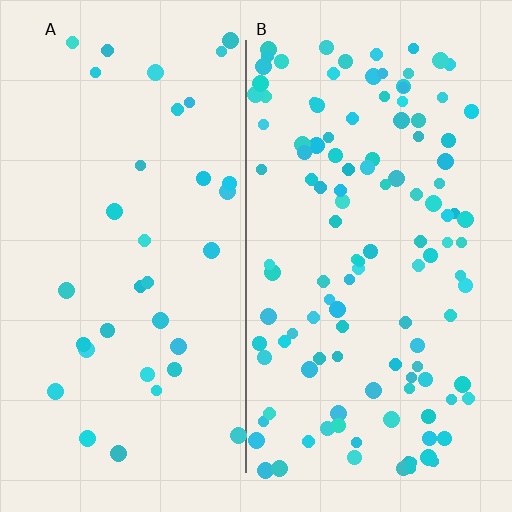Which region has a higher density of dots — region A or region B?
B (the right).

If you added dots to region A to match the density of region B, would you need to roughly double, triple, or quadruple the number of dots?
Approximately quadruple.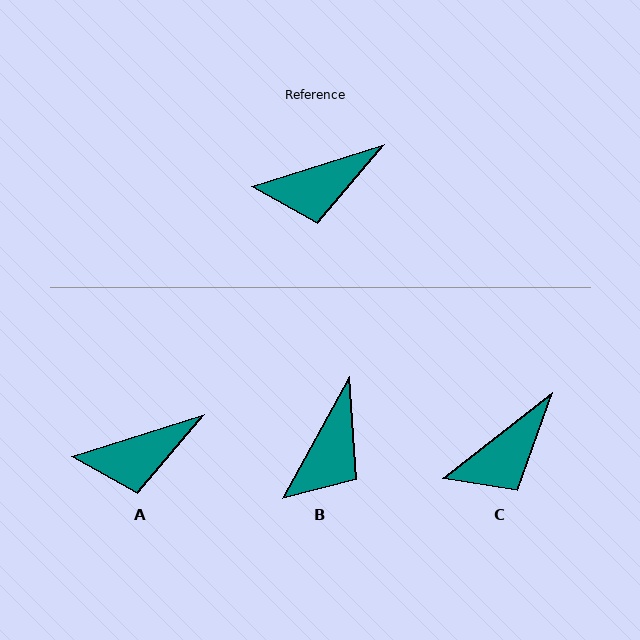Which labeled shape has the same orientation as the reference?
A.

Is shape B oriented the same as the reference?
No, it is off by about 44 degrees.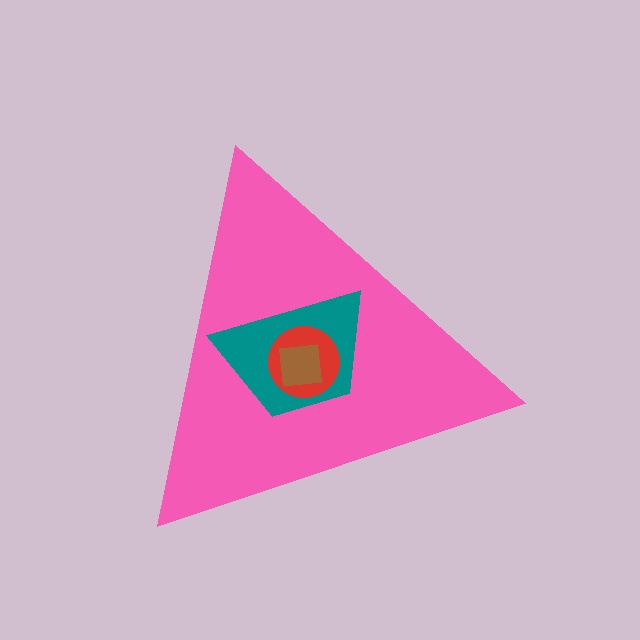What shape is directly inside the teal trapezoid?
The red circle.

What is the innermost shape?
The brown square.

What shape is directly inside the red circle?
The brown square.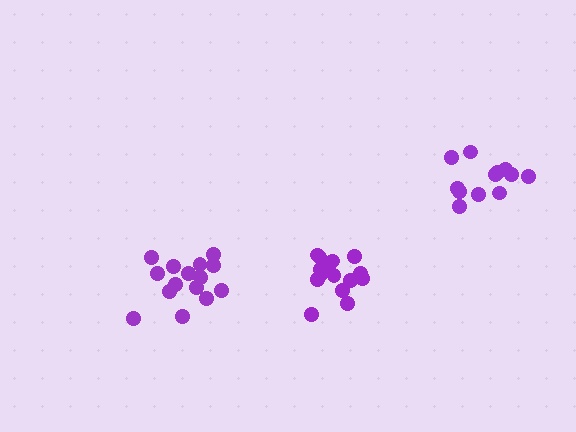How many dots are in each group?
Group 1: 15 dots, Group 2: 15 dots, Group 3: 12 dots (42 total).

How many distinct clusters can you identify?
There are 3 distinct clusters.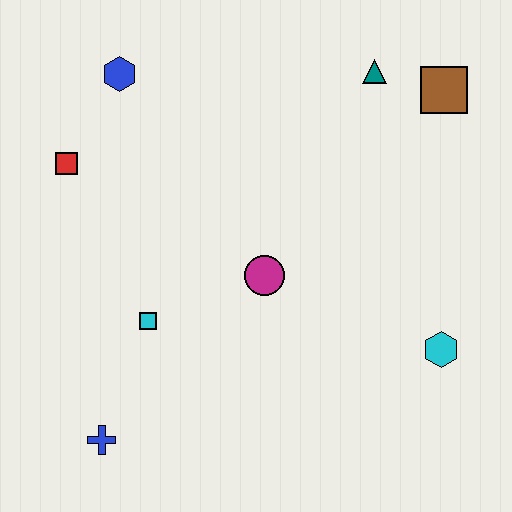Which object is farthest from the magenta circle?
The brown square is farthest from the magenta circle.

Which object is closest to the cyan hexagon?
The magenta circle is closest to the cyan hexagon.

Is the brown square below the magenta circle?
No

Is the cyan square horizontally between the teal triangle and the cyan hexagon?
No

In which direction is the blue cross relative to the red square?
The blue cross is below the red square.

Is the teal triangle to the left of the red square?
No